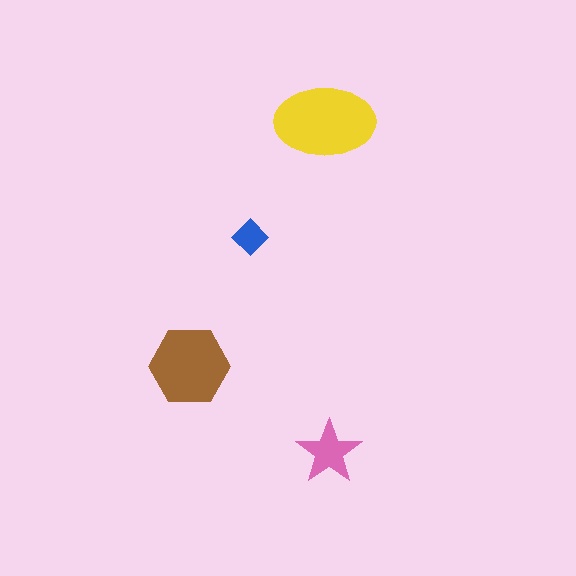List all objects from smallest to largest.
The blue diamond, the pink star, the brown hexagon, the yellow ellipse.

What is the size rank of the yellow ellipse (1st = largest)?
1st.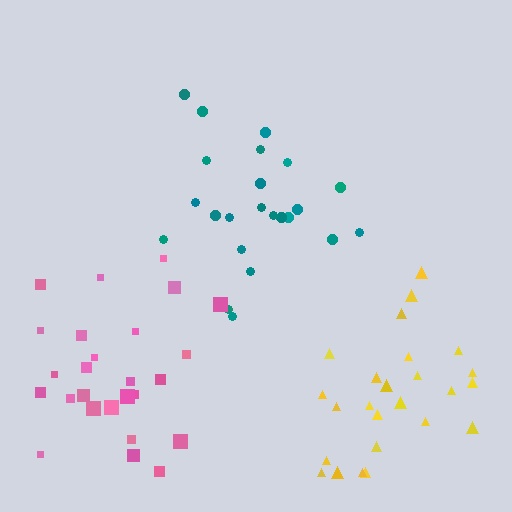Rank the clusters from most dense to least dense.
teal, pink, yellow.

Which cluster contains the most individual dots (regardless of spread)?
Pink (26).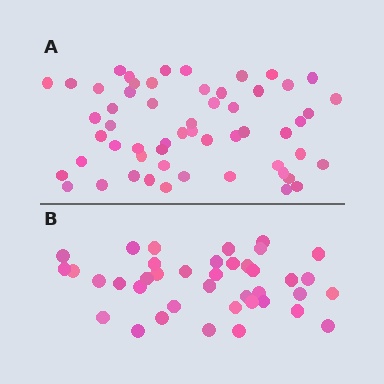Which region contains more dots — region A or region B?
Region A (the top region) has more dots.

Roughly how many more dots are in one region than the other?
Region A has approximately 15 more dots than region B.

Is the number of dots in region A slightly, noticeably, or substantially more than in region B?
Region A has noticeably more, but not dramatically so. The ratio is roughly 1.4 to 1.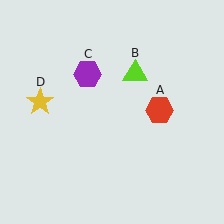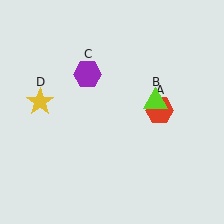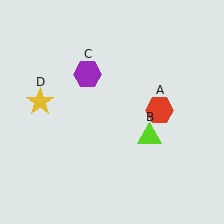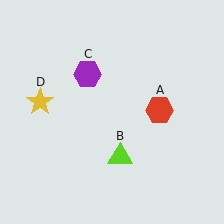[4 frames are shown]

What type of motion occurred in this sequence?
The lime triangle (object B) rotated clockwise around the center of the scene.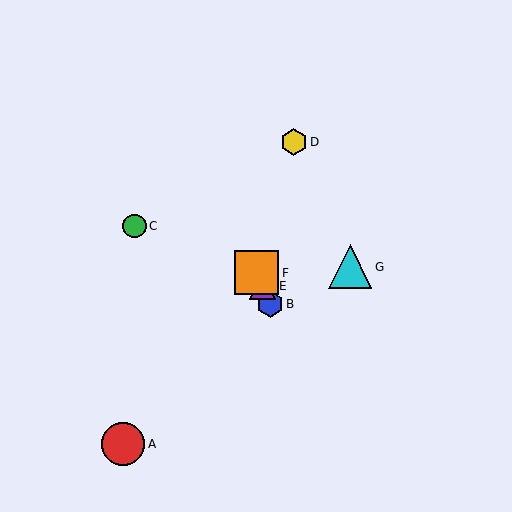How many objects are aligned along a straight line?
3 objects (B, E, F) are aligned along a straight line.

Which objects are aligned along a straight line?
Objects B, E, F are aligned along a straight line.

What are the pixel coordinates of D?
Object D is at (294, 142).